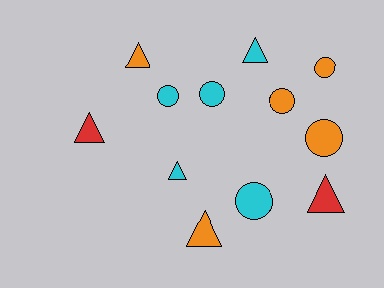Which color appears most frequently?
Orange, with 5 objects.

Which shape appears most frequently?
Triangle, with 6 objects.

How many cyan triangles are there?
There are 2 cyan triangles.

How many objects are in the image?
There are 12 objects.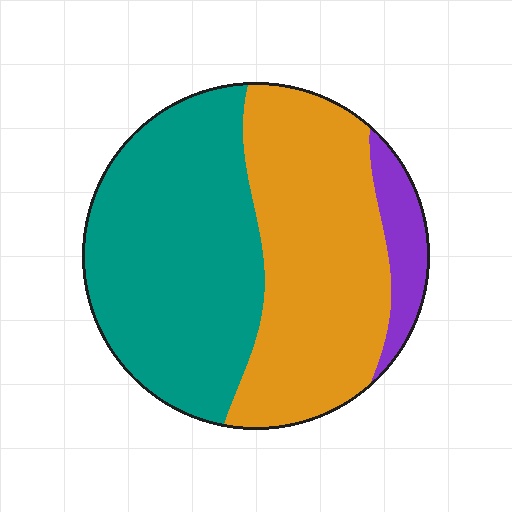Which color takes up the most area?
Teal, at roughly 50%.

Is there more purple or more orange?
Orange.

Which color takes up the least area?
Purple, at roughly 10%.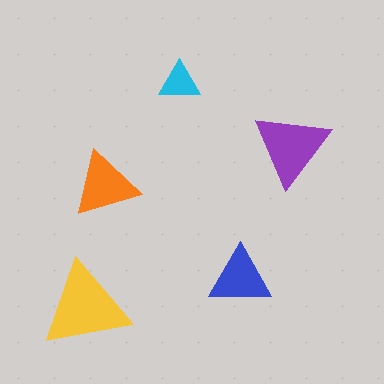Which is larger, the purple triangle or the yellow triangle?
The yellow one.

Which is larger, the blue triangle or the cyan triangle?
The blue one.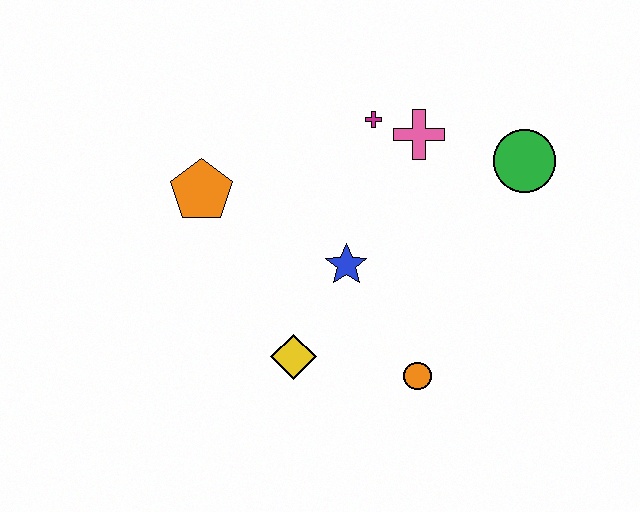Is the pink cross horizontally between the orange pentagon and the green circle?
Yes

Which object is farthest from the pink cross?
The yellow diamond is farthest from the pink cross.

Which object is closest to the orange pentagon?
The blue star is closest to the orange pentagon.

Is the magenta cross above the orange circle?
Yes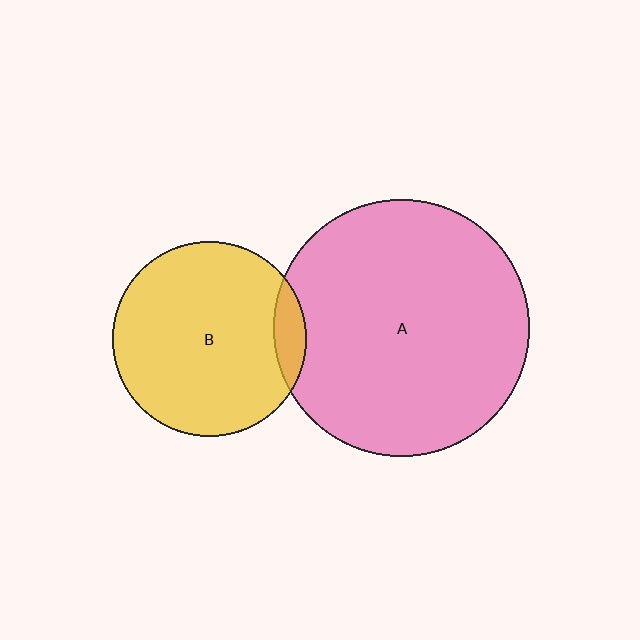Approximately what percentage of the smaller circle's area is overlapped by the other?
Approximately 10%.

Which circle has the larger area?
Circle A (pink).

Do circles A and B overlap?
Yes.